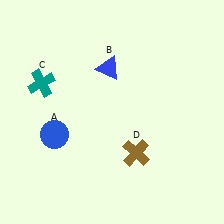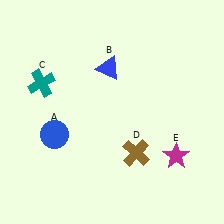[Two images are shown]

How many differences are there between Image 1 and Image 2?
There is 1 difference between the two images.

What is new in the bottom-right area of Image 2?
A magenta star (E) was added in the bottom-right area of Image 2.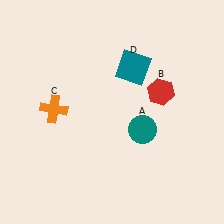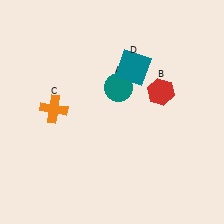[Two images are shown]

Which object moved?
The teal circle (A) moved up.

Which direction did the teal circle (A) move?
The teal circle (A) moved up.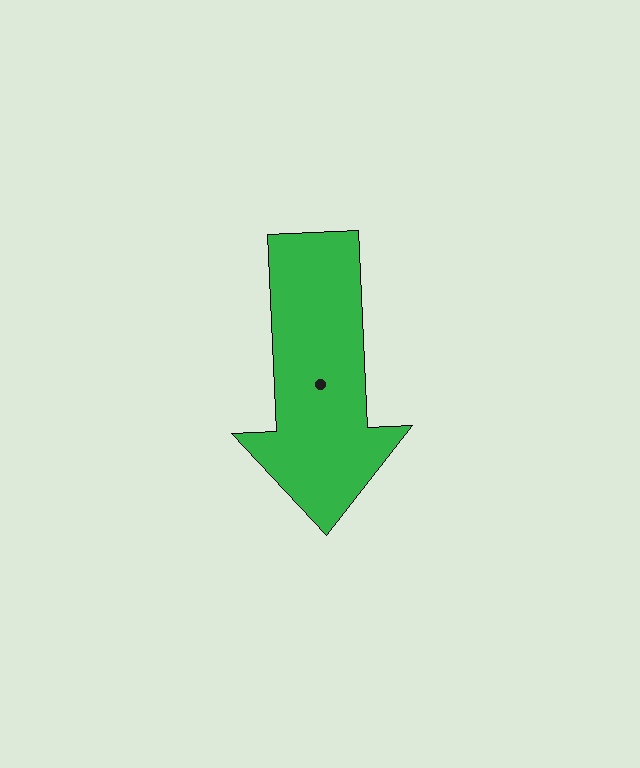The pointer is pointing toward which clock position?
Roughly 6 o'clock.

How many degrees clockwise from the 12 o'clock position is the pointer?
Approximately 177 degrees.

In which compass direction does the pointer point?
South.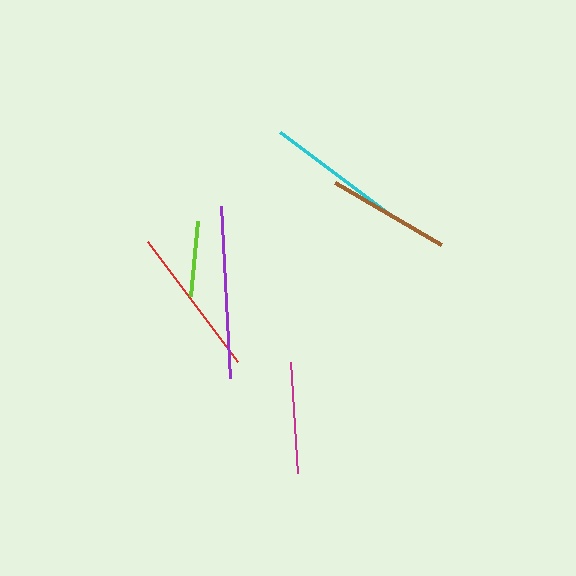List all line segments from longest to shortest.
From longest to shortest: purple, red, cyan, brown, magenta, lime.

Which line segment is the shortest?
The lime line is the shortest at approximately 76 pixels.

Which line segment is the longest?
The purple line is the longest at approximately 172 pixels.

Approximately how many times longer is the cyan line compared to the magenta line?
The cyan line is approximately 1.3 times the length of the magenta line.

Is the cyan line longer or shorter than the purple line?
The purple line is longer than the cyan line.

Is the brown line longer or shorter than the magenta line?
The brown line is longer than the magenta line.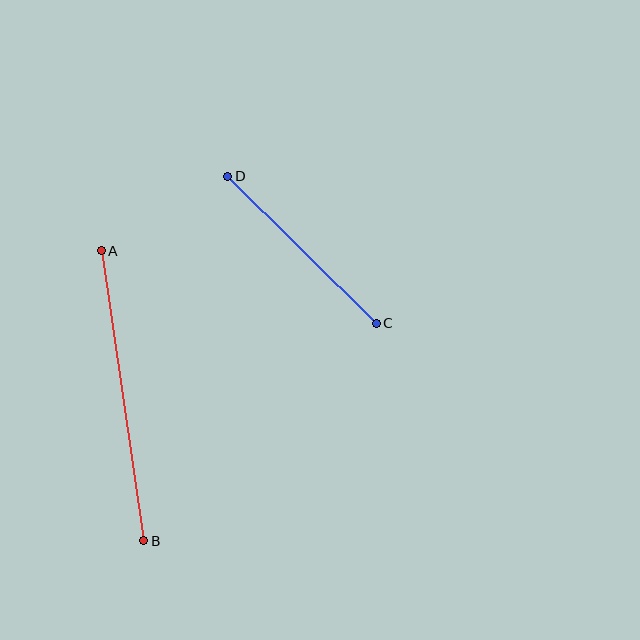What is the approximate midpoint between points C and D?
The midpoint is at approximately (302, 250) pixels.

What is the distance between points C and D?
The distance is approximately 209 pixels.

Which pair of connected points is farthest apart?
Points A and B are farthest apart.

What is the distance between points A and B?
The distance is approximately 293 pixels.